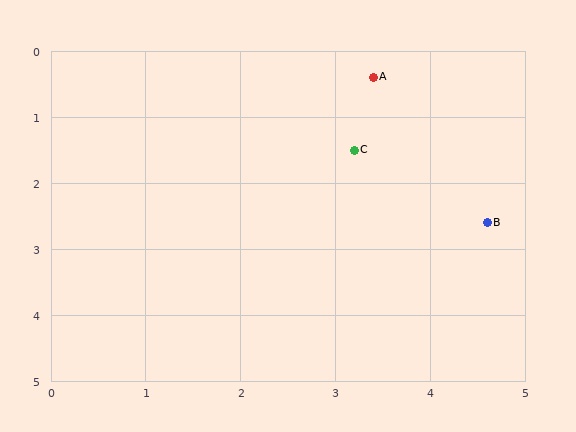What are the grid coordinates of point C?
Point C is at approximately (3.2, 1.5).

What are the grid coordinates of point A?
Point A is at approximately (3.4, 0.4).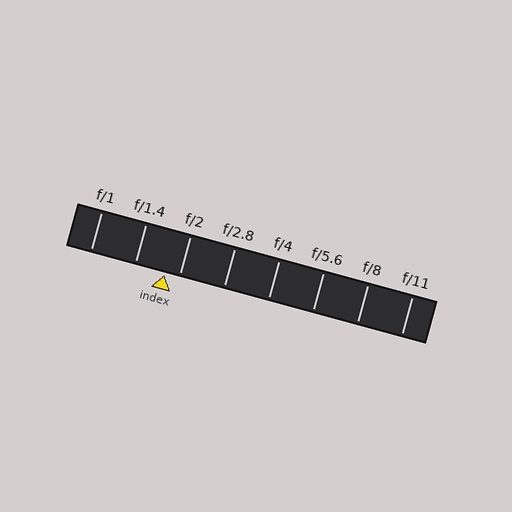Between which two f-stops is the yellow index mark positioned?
The index mark is between f/1.4 and f/2.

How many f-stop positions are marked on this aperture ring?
There are 8 f-stop positions marked.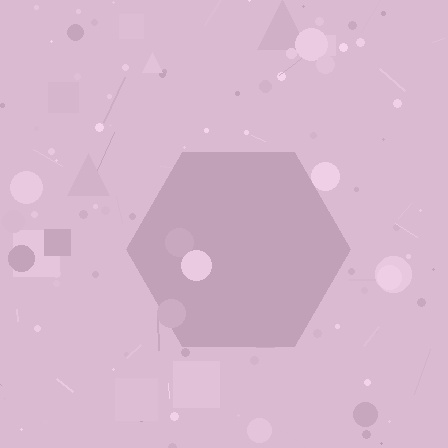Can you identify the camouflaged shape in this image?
The camouflaged shape is a hexagon.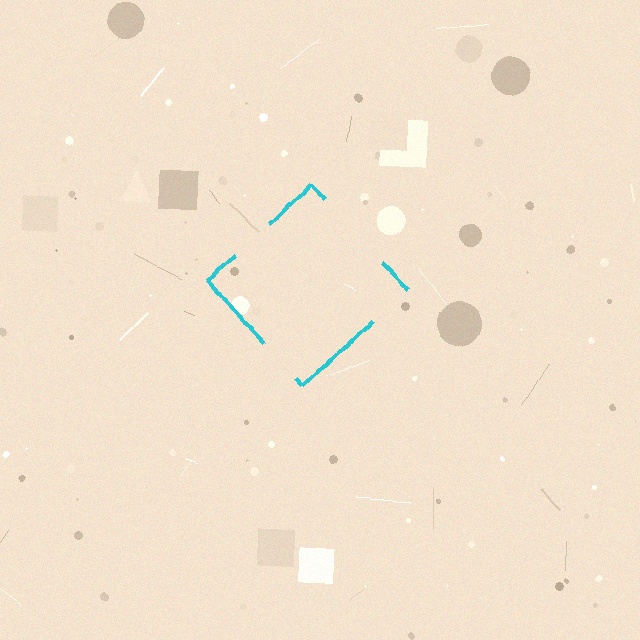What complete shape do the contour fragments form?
The contour fragments form a diamond.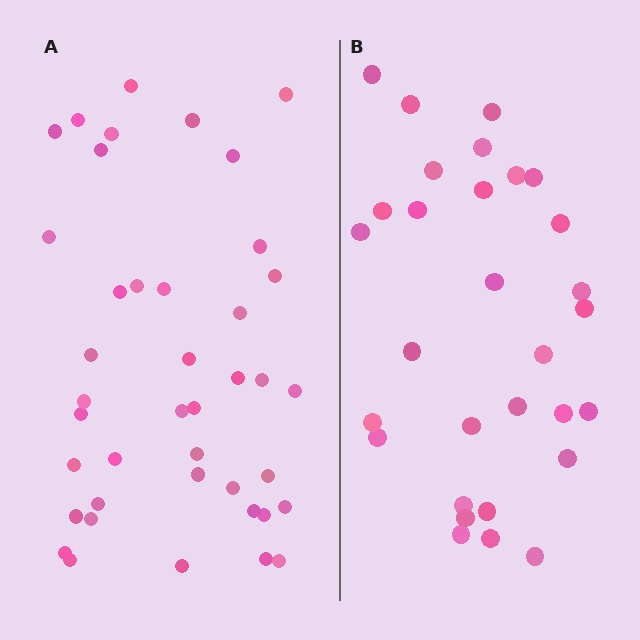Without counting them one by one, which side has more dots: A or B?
Region A (the left region) has more dots.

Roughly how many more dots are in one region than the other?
Region A has roughly 12 or so more dots than region B.